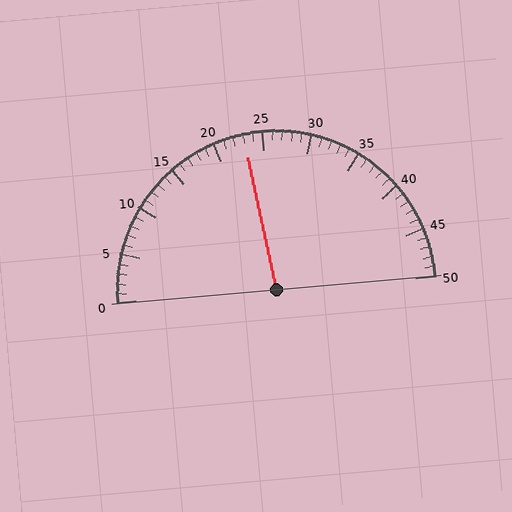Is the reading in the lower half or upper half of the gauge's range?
The reading is in the lower half of the range (0 to 50).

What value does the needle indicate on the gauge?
The needle indicates approximately 23.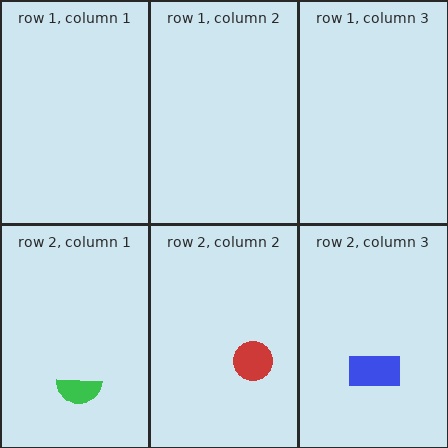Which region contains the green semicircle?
The row 2, column 1 region.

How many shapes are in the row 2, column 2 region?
1.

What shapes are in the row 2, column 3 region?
The blue rectangle.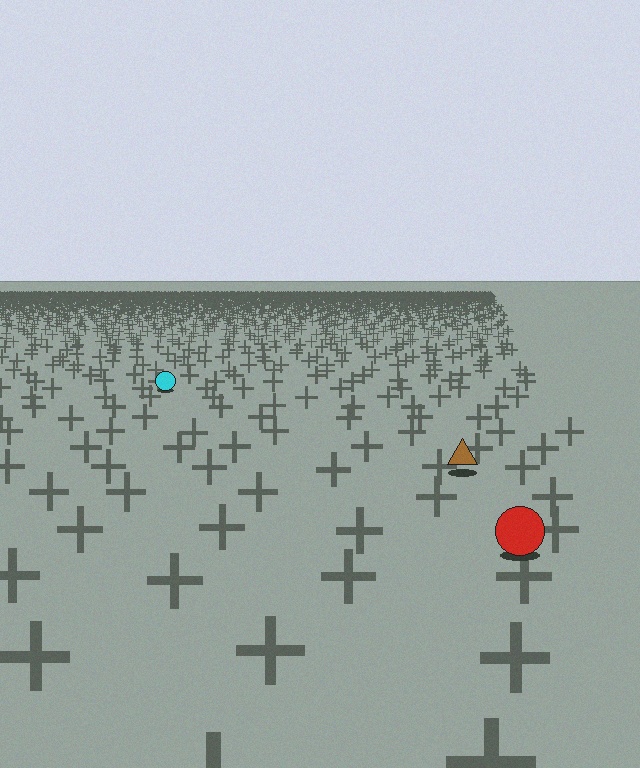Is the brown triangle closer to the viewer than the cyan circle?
Yes. The brown triangle is closer — you can tell from the texture gradient: the ground texture is coarser near it.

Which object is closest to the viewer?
The red circle is closest. The texture marks near it are larger and more spread out.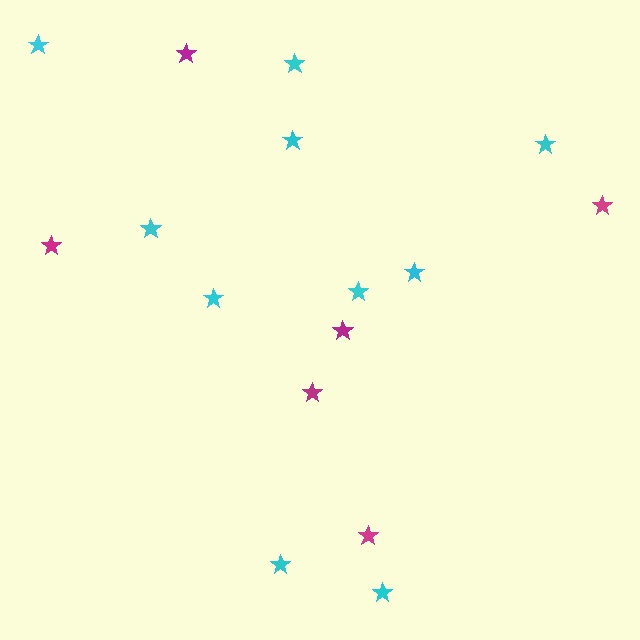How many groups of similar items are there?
There are 2 groups: one group of cyan stars (10) and one group of magenta stars (6).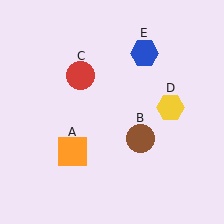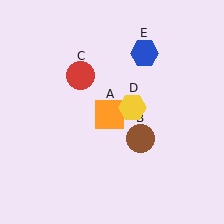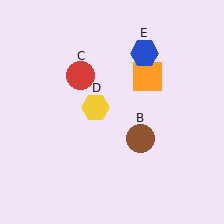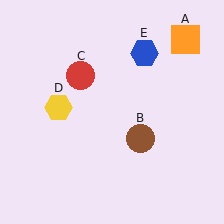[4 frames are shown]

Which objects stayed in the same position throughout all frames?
Brown circle (object B) and red circle (object C) and blue hexagon (object E) remained stationary.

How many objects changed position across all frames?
2 objects changed position: orange square (object A), yellow hexagon (object D).